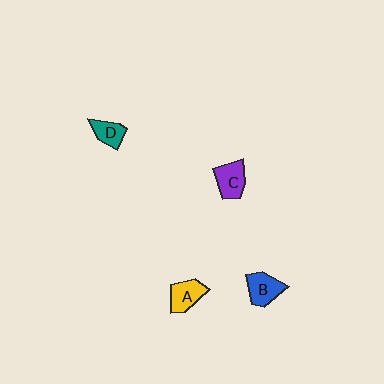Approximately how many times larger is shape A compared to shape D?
Approximately 1.3 times.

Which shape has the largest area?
Shape B (blue).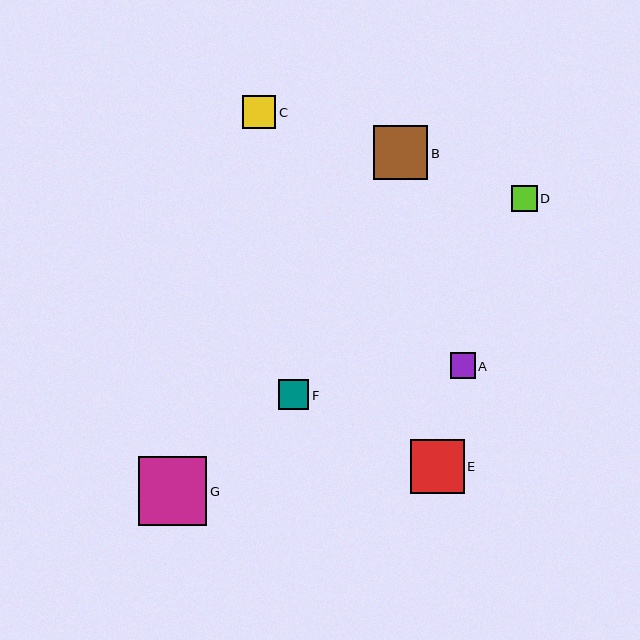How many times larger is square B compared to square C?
Square B is approximately 1.6 times the size of square C.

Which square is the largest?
Square G is the largest with a size of approximately 68 pixels.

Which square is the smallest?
Square A is the smallest with a size of approximately 25 pixels.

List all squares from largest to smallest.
From largest to smallest: G, B, E, C, F, D, A.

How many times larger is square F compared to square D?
Square F is approximately 1.2 times the size of square D.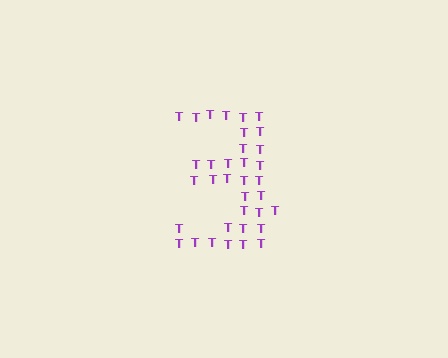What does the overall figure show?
The overall figure shows the digit 3.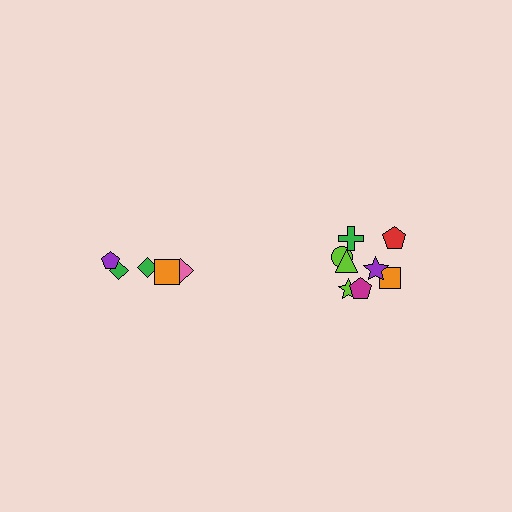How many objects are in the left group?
There are 5 objects.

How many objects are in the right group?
There are 8 objects.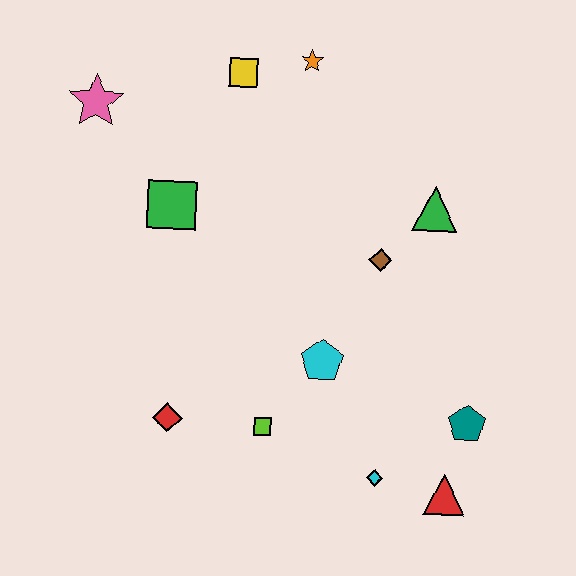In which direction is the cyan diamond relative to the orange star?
The cyan diamond is below the orange star.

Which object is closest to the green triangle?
The brown diamond is closest to the green triangle.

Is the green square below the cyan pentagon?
No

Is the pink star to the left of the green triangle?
Yes